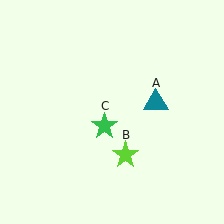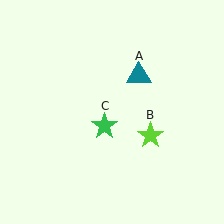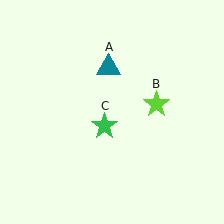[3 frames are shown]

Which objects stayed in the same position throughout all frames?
Green star (object C) remained stationary.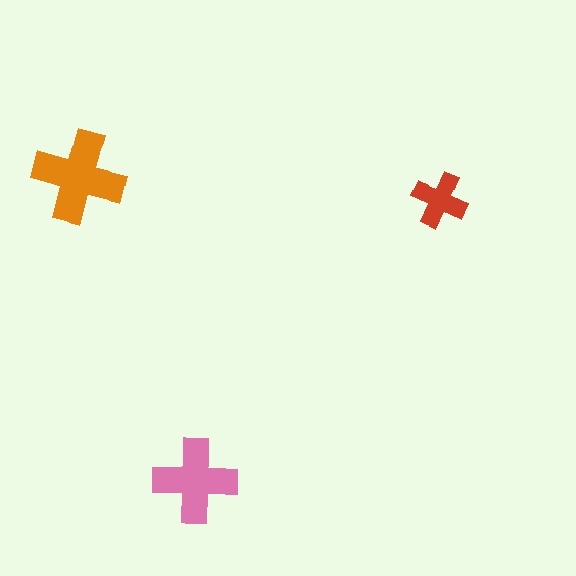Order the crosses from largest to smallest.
the orange one, the pink one, the red one.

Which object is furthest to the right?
The red cross is rightmost.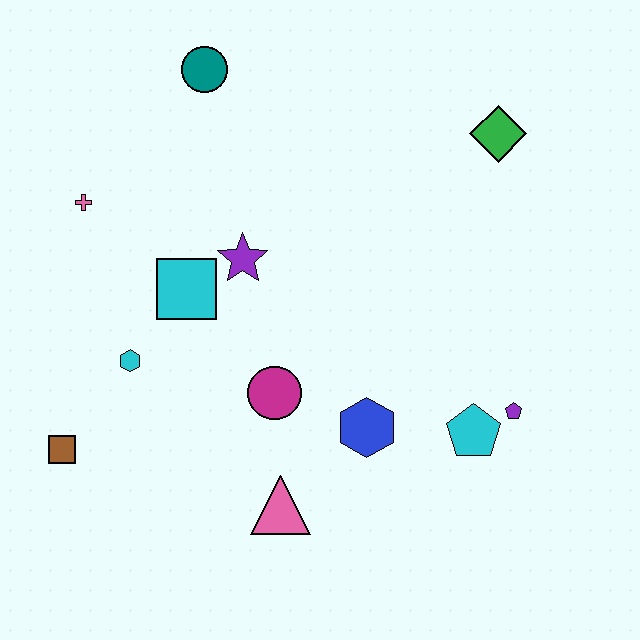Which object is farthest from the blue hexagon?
The teal circle is farthest from the blue hexagon.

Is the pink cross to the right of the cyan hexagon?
No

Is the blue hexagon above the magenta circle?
No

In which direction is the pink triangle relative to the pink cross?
The pink triangle is below the pink cross.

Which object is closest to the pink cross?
The cyan square is closest to the pink cross.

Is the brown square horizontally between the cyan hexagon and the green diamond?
No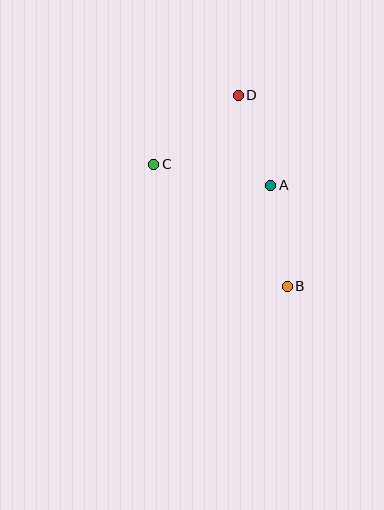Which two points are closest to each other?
Points A and D are closest to each other.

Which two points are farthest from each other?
Points B and D are farthest from each other.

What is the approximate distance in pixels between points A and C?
The distance between A and C is approximately 119 pixels.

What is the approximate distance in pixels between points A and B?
The distance between A and B is approximately 103 pixels.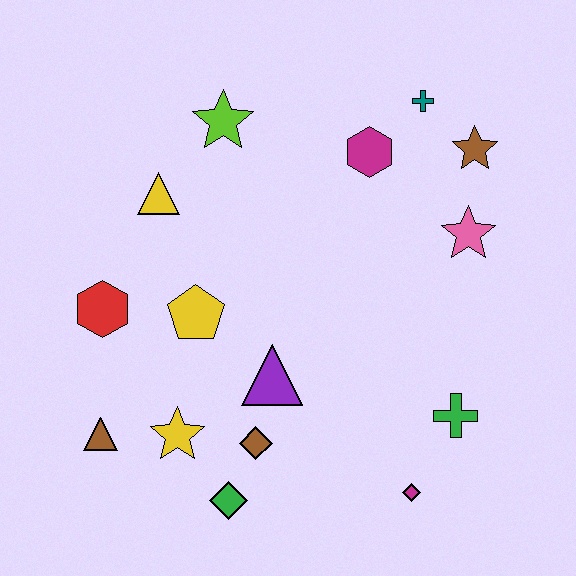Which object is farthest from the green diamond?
The teal cross is farthest from the green diamond.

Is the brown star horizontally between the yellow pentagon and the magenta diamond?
No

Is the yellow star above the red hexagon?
No